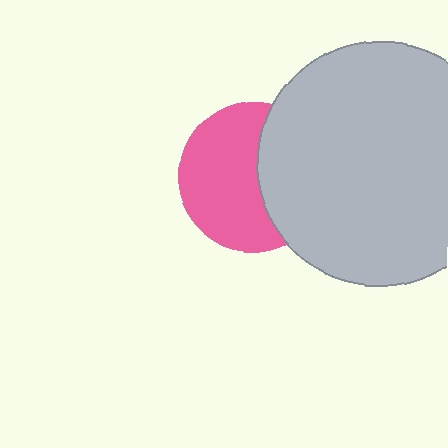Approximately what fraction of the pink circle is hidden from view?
Roughly 40% of the pink circle is hidden behind the light gray circle.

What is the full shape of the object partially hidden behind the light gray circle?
The partially hidden object is a pink circle.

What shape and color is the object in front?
The object in front is a light gray circle.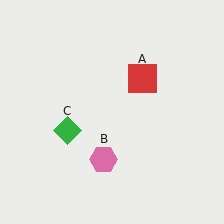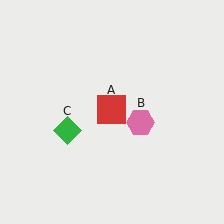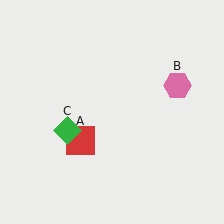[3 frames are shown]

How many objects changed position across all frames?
2 objects changed position: red square (object A), pink hexagon (object B).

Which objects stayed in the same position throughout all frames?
Green diamond (object C) remained stationary.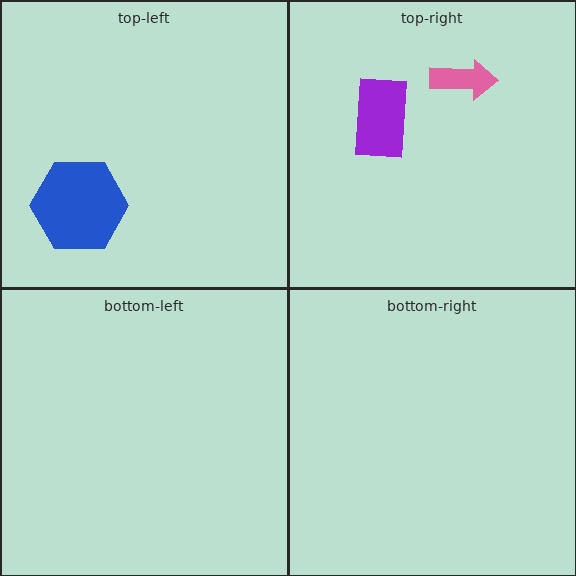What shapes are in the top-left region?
The blue hexagon.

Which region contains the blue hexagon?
The top-left region.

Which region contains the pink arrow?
The top-right region.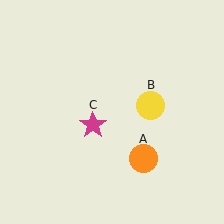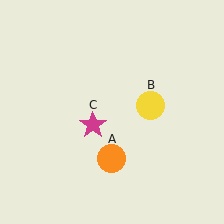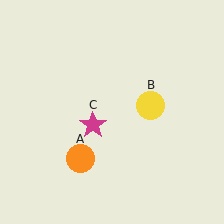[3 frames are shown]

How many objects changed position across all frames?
1 object changed position: orange circle (object A).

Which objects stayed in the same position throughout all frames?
Yellow circle (object B) and magenta star (object C) remained stationary.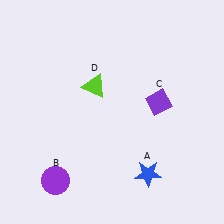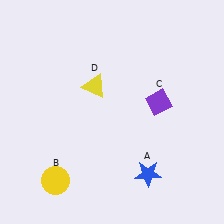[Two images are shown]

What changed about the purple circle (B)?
In Image 1, B is purple. In Image 2, it changed to yellow.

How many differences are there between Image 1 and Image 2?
There are 2 differences between the two images.